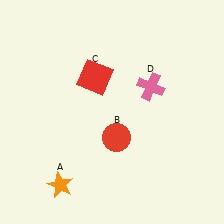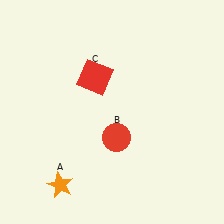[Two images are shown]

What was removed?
The pink cross (D) was removed in Image 2.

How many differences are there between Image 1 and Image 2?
There is 1 difference between the two images.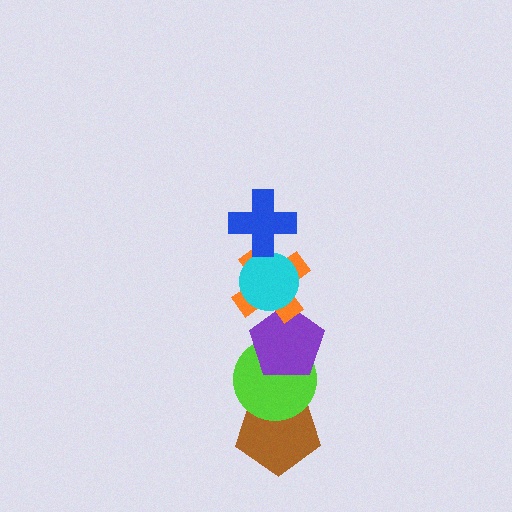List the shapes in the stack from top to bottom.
From top to bottom: the blue cross, the cyan circle, the orange cross, the purple pentagon, the lime circle, the brown pentagon.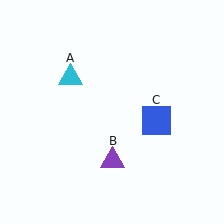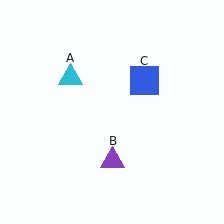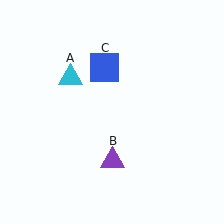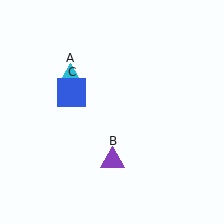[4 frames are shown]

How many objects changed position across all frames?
1 object changed position: blue square (object C).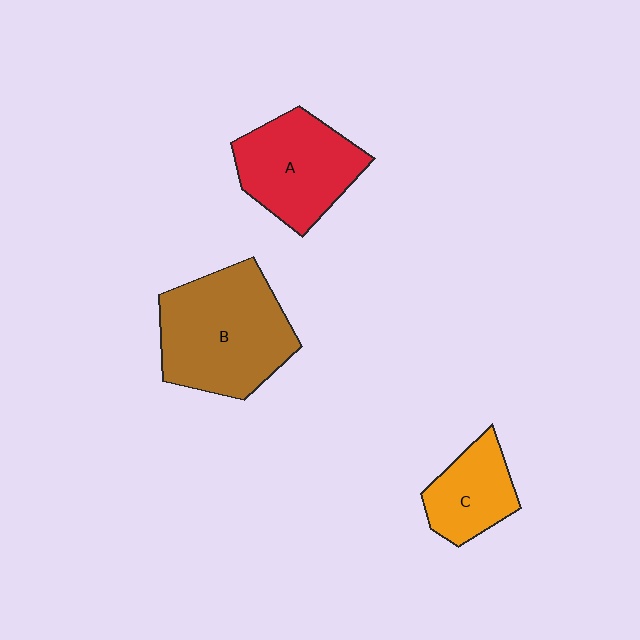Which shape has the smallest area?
Shape C (orange).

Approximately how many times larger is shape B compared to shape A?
Approximately 1.3 times.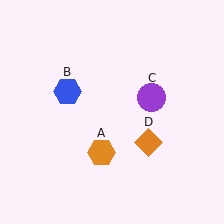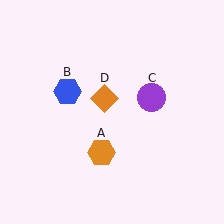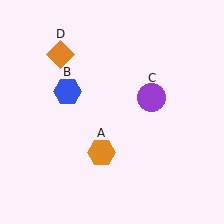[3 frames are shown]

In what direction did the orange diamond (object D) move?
The orange diamond (object D) moved up and to the left.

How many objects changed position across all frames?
1 object changed position: orange diamond (object D).